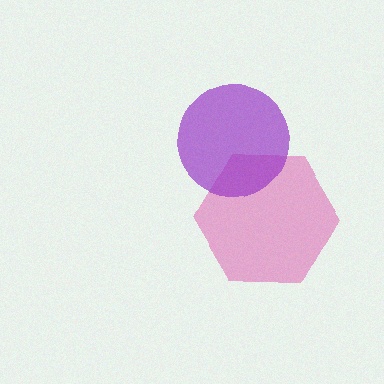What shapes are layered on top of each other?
The layered shapes are: a magenta hexagon, a purple circle.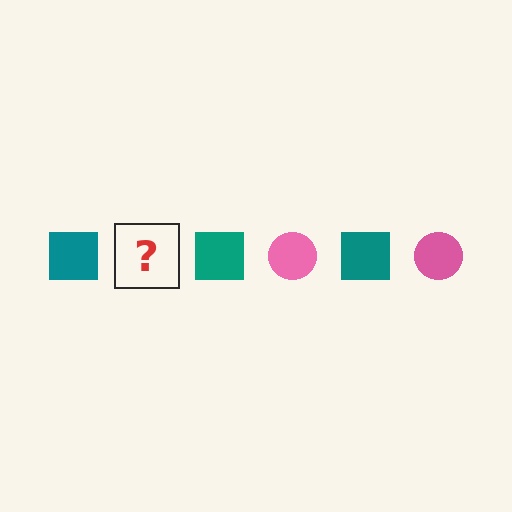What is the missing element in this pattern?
The missing element is a pink circle.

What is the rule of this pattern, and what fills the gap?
The rule is that the pattern alternates between teal square and pink circle. The gap should be filled with a pink circle.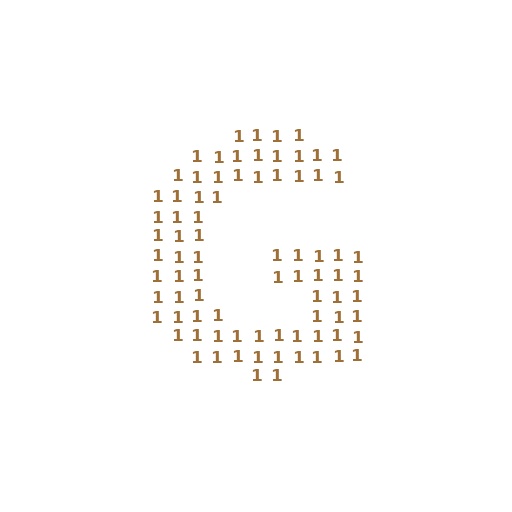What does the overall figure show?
The overall figure shows the letter G.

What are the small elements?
The small elements are digit 1's.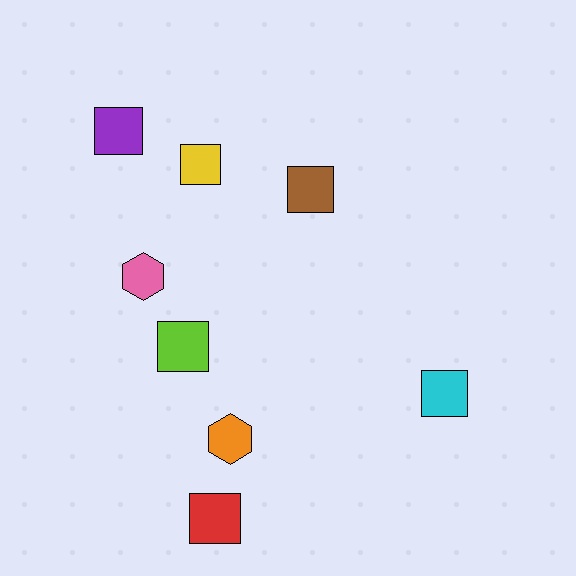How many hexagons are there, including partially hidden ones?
There are 2 hexagons.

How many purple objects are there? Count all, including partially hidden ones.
There is 1 purple object.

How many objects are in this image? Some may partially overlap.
There are 8 objects.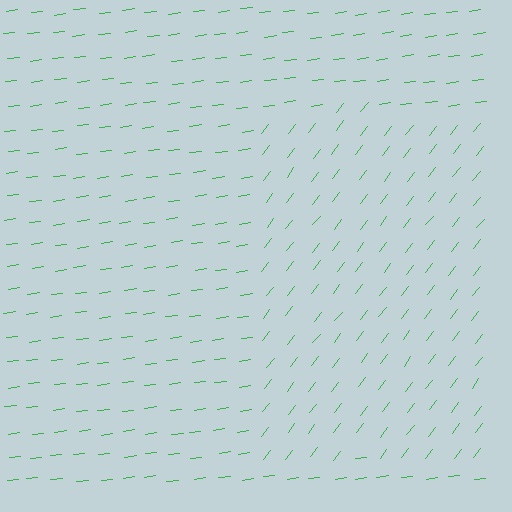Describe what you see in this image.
The image is filled with small green line segments. A rectangle region in the image has lines oriented differently from the surrounding lines, creating a visible texture boundary.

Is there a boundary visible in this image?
Yes, there is a texture boundary formed by a change in line orientation.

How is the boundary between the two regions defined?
The boundary is defined purely by a change in line orientation (approximately 45 degrees difference). All lines are the same color and thickness.